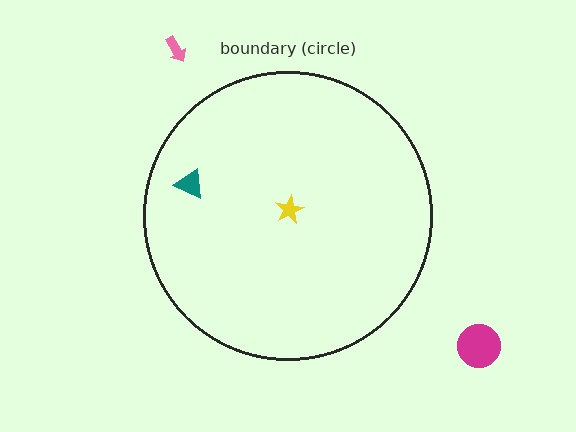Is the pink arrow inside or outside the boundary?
Outside.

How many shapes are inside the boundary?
2 inside, 2 outside.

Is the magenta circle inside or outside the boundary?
Outside.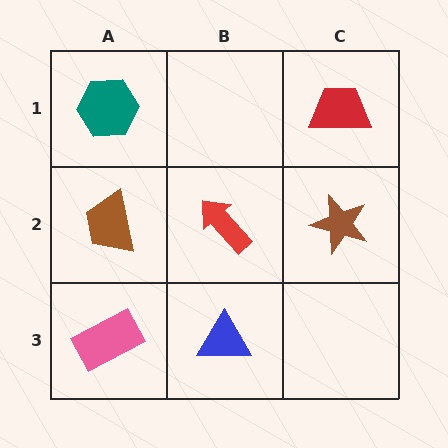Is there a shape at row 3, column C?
No, that cell is empty.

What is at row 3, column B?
A blue triangle.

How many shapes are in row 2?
3 shapes.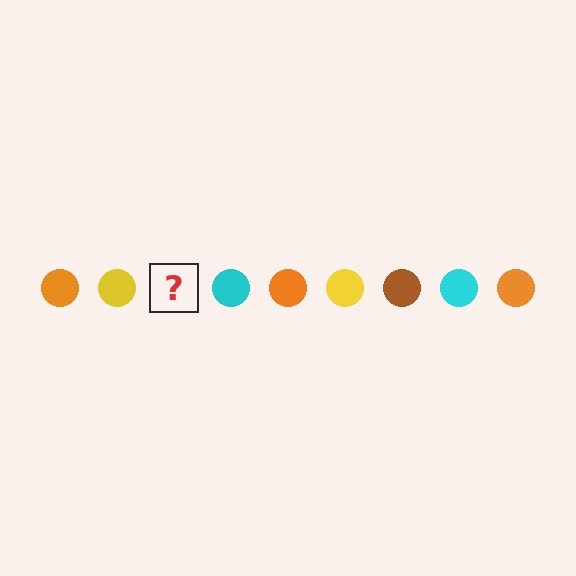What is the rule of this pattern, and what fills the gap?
The rule is that the pattern cycles through orange, yellow, brown, cyan circles. The gap should be filled with a brown circle.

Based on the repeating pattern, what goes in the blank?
The blank should be a brown circle.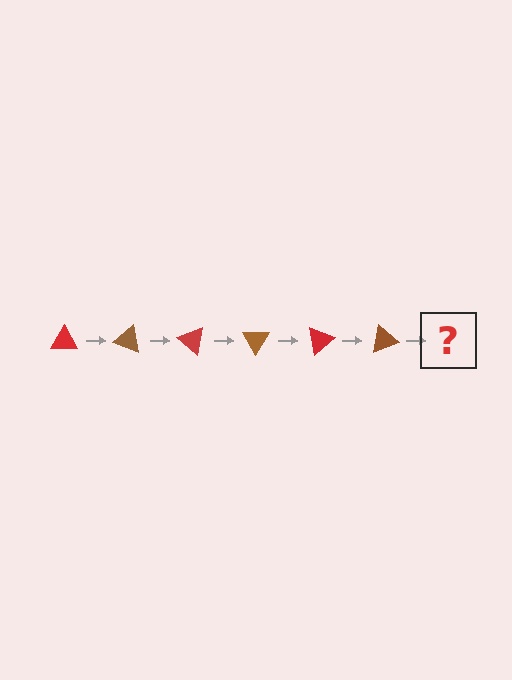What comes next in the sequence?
The next element should be a red triangle, rotated 120 degrees from the start.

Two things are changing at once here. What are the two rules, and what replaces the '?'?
The two rules are that it rotates 20 degrees each step and the color cycles through red and brown. The '?' should be a red triangle, rotated 120 degrees from the start.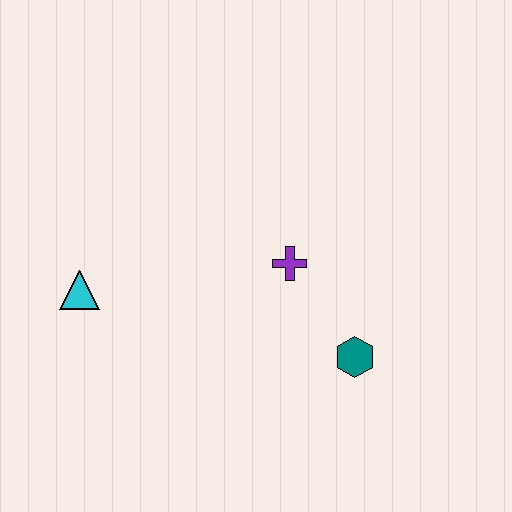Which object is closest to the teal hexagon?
The purple cross is closest to the teal hexagon.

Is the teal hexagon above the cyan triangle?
No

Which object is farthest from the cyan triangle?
The teal hexagon is farthest from the cyan triangle.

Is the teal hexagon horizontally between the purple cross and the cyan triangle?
No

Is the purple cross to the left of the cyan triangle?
No